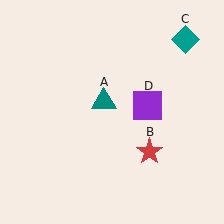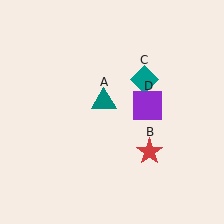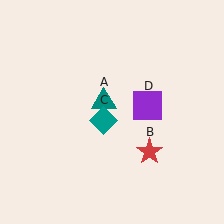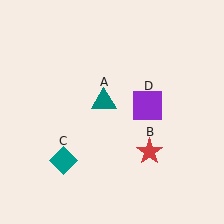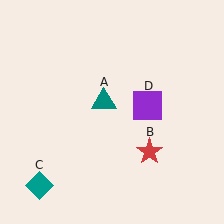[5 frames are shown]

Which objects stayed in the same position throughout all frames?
Teal triangle (object A) and red star (object B) and purple square (object D) remained stationary.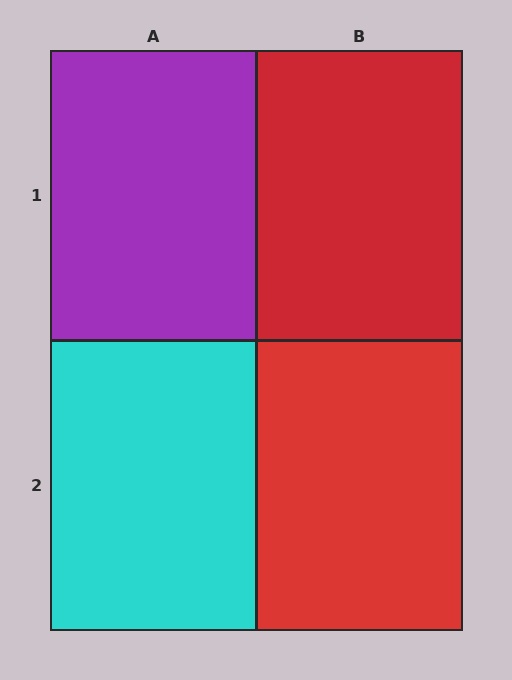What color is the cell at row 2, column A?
Cyan.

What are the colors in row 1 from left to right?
Purple, red.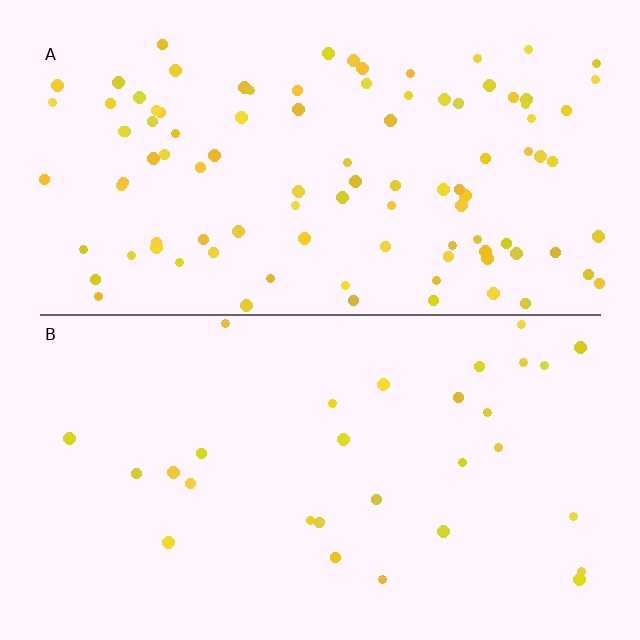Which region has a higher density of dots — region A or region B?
A (the top).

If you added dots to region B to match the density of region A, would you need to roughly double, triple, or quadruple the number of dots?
Approximately triple.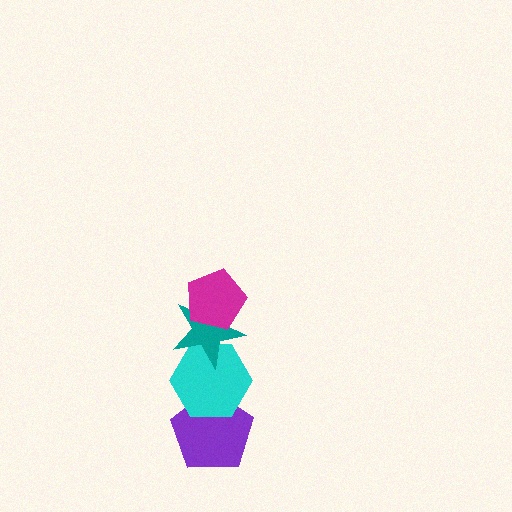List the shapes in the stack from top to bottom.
From top to bottom: the magenta pentagon, the teal star, the cyan hexagon, the purple pentagon.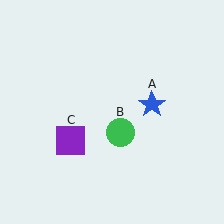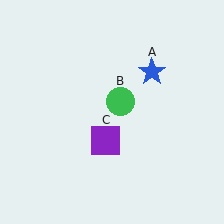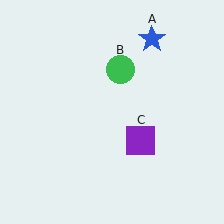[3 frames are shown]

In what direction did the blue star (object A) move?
The blue star (object A) moved up.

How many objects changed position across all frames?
3 objects changed position: blue star (object A), green circle (object B), purple square (object C).